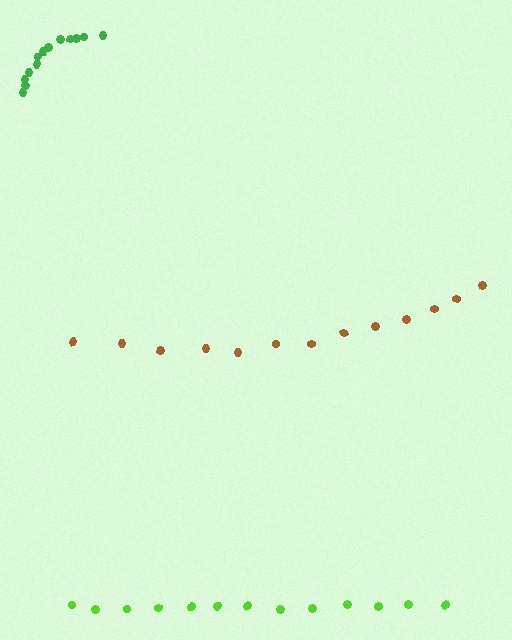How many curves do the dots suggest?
There are 3 distinct paths.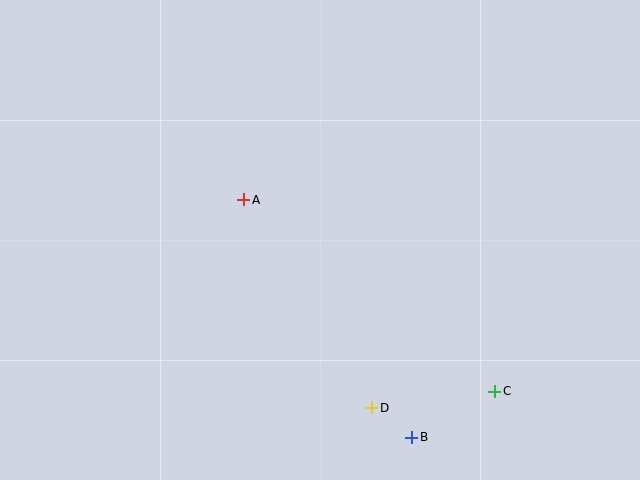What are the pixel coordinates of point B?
Point B is at (412, 437).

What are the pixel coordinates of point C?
Point C is at (495, 391).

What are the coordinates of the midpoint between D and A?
The midpoint between D and A is at (308, 304).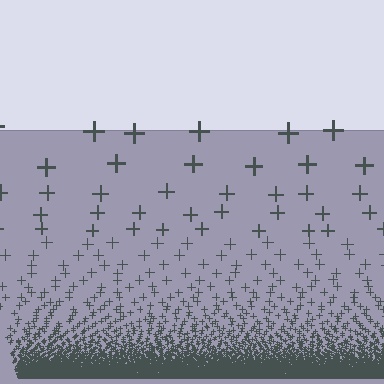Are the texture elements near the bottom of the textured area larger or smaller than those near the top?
Smaller. The gradient is inverted — elements near the bottom are smaller and denser.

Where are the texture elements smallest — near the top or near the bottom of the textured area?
Near the bottom.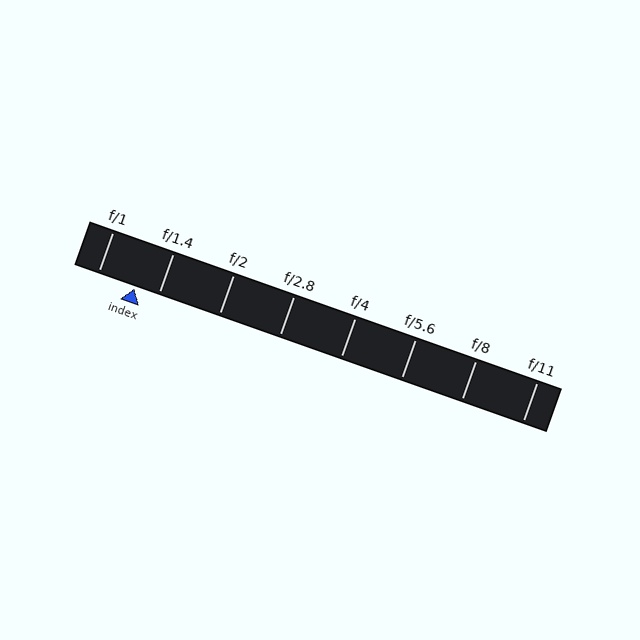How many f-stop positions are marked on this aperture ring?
There are 8 f-stop positions marked.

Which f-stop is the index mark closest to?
The index mark is closest to f/1.4.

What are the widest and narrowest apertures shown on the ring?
The widest aperture shown is f/1 and the narrowest is f/11.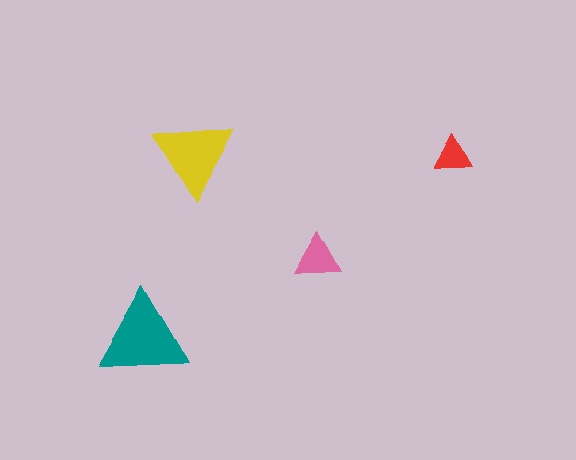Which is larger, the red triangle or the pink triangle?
The pink one.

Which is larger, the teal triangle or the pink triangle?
The teal one.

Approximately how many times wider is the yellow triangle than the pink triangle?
About 1.5 times wider.